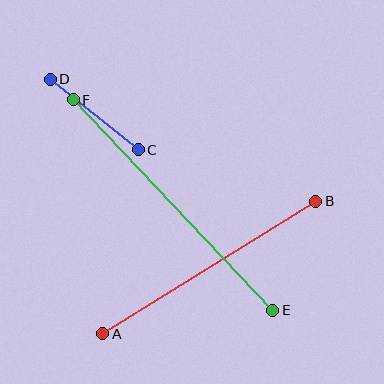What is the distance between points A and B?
The distance is approximately 251 pixels.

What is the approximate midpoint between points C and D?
The midpoint is at approximately (94, 115) pixels.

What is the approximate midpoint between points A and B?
The midpoint is at approximately (209, 267) pixels.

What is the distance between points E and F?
The distance is approximately 290 pixels.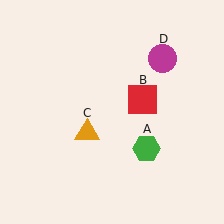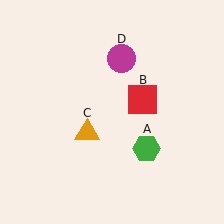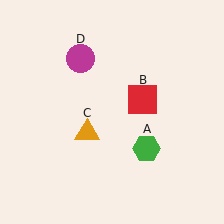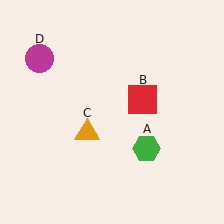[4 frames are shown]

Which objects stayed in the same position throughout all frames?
Green hexagon (object A) and red square (object B) and orange triangle (object C) remained stationary.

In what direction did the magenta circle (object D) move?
The magenta circle (object D) moved left.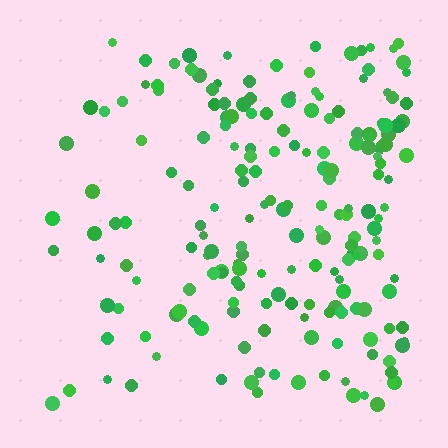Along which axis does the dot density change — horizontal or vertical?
Horizontal.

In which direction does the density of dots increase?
From left to right, with the right side densest.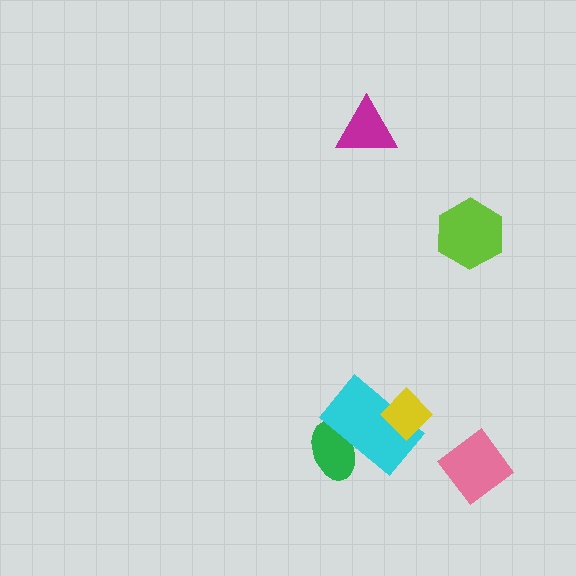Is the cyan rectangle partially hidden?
Yes, it is partially covered by another shape.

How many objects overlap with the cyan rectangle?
2 objects overlap with the cyan rectangle.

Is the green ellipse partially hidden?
Yes, it is partially covered by another shape.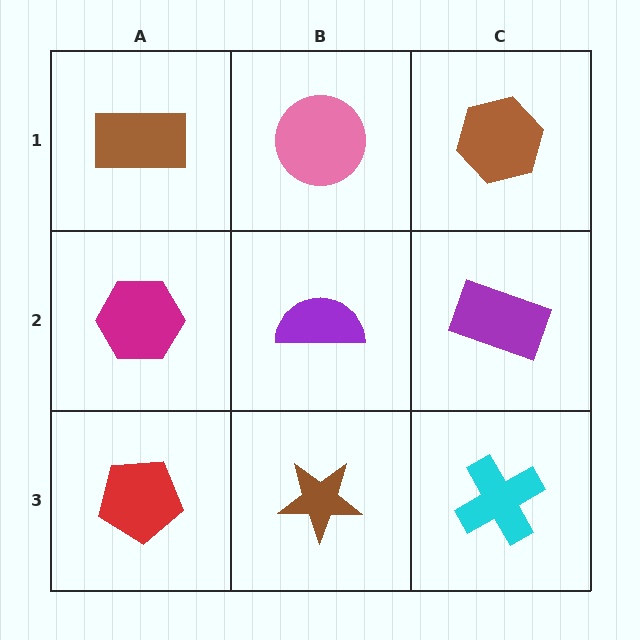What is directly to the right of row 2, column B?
A purple rectangle.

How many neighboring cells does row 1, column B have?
3.